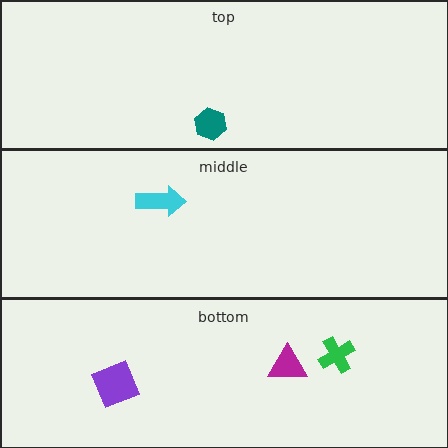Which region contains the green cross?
The bottom region.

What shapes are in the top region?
The teal hexagon.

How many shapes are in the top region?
1.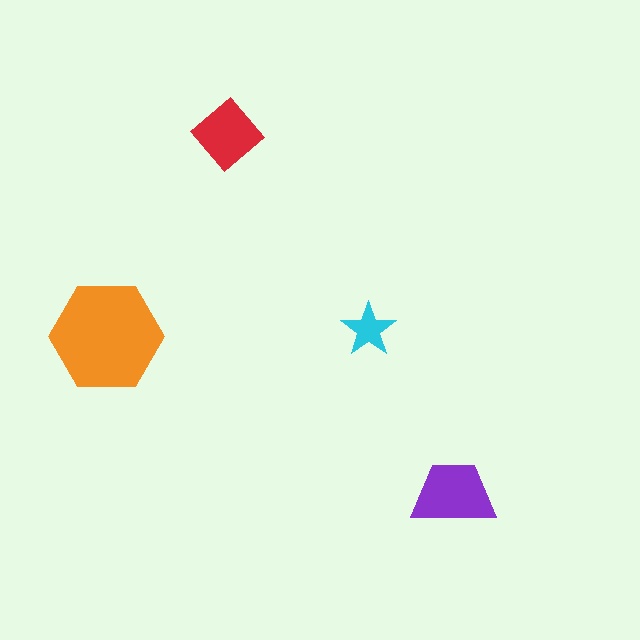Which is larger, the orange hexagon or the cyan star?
The orange hexagon.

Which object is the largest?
The orange hexagon.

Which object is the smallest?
The cyan star.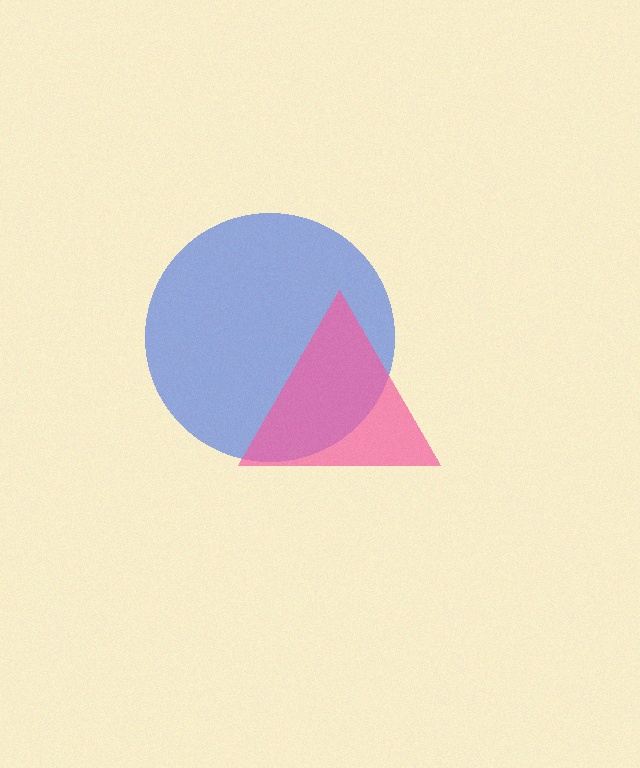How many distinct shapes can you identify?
There are 2 distinct shapes: a blue circle, a pink triangle.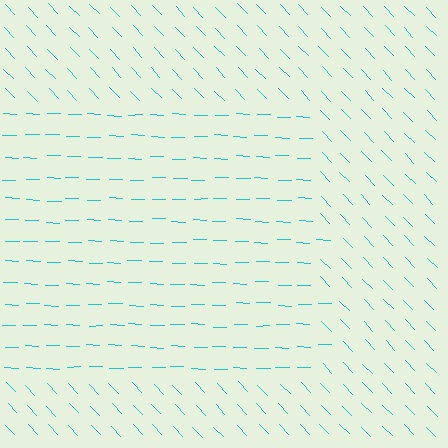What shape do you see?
I see a rectangle.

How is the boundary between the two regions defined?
The boundary is defined purely by a change in line orientation (approximately 45 degrees difference). All lines are the same color and thickness.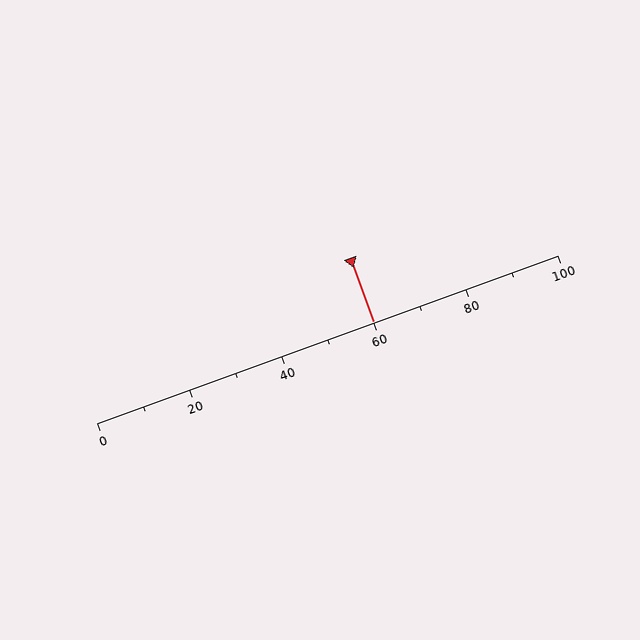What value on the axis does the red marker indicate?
The marker indicates approximately 60.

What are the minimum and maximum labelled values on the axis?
The axis runs from 0 to 100.